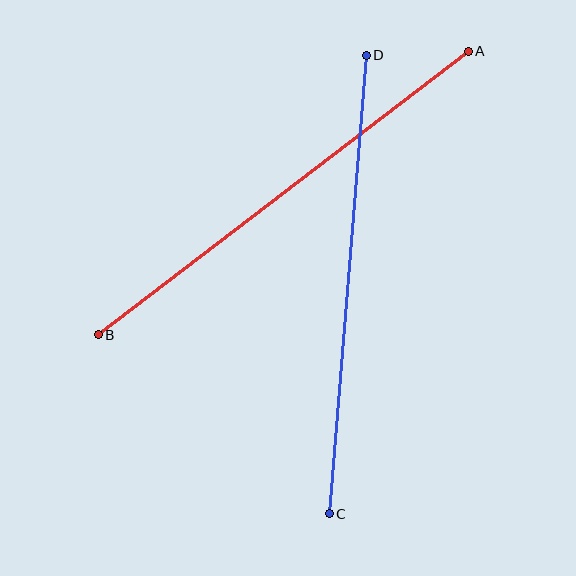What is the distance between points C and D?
The distance is approximately 460 pixels.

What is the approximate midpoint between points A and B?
The midpoint is at approximately (283, 193) pixels.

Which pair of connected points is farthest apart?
Points A and B are farthest apart.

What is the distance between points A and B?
The distance is approximately 466 pixels.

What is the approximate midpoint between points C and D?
The midpoint is at approximately (348, 285) pixels.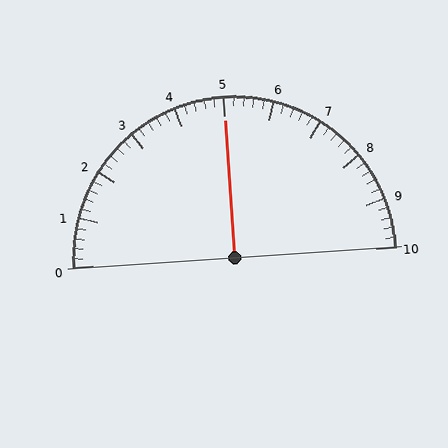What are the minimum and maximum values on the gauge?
The gauge ranges from 0 to 10.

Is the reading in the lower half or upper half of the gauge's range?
The reading is in the upper half of the range (0 to 10).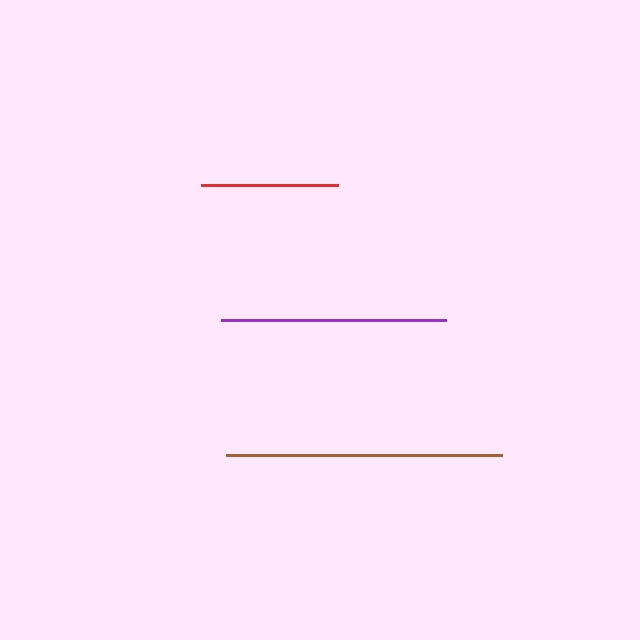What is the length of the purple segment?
The purple segment is approximately 225 pixels long.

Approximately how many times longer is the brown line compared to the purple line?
The brown line is approximately 1.2 times the length of the purple line.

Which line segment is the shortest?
The red line is the shortest at approximately 137 pixels.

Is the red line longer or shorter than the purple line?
The purple line is longer than the red line.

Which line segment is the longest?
The brown line is the longest at approximately 276 pixels.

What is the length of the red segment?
The red segment is approximately 137 pixels long.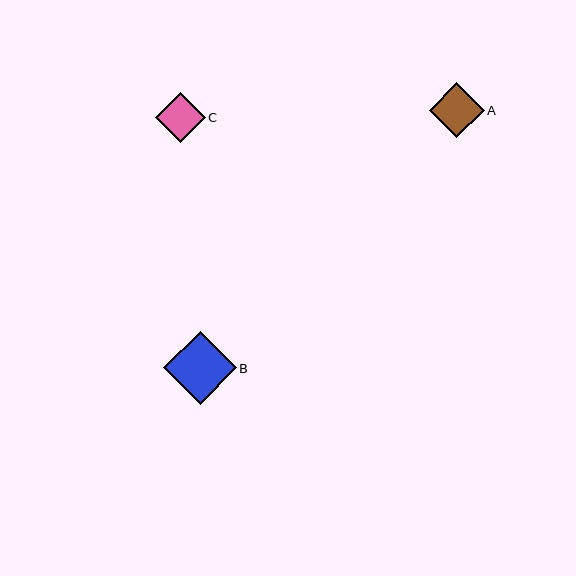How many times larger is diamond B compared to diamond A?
Diamond B is approximately 1.3 times the size of diamond A.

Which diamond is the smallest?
Diamond C is the smallest with a size of approximately 50 pixels.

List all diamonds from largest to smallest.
From largest to smallest: B, A, C.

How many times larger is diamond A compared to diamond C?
Diamond A is approximately 1.1 times the size of diamond C.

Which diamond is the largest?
Diamond B is the largest with a size of approximately 73 pixels.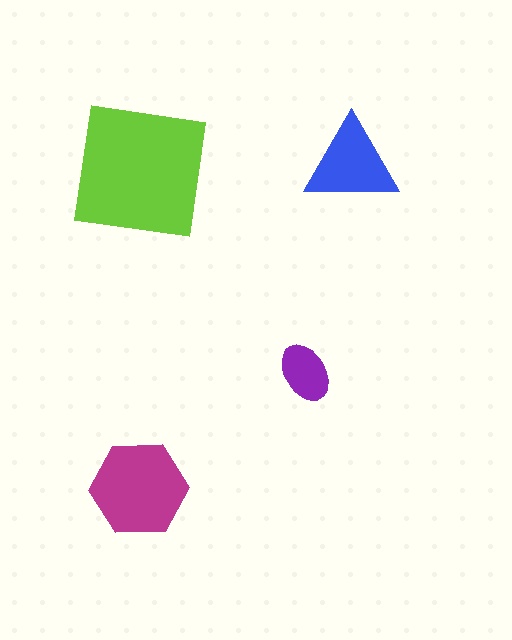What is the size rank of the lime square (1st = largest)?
1st.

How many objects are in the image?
There are 4 objects in the image.